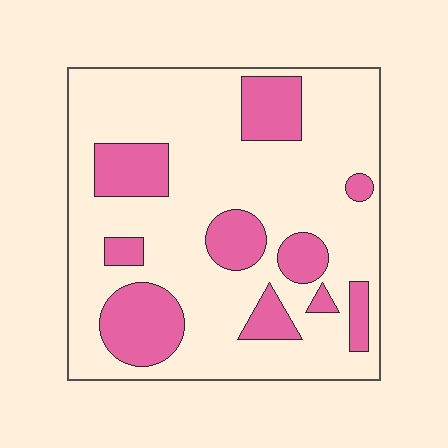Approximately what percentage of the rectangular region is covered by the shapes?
Approximately 25%.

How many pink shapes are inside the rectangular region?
10.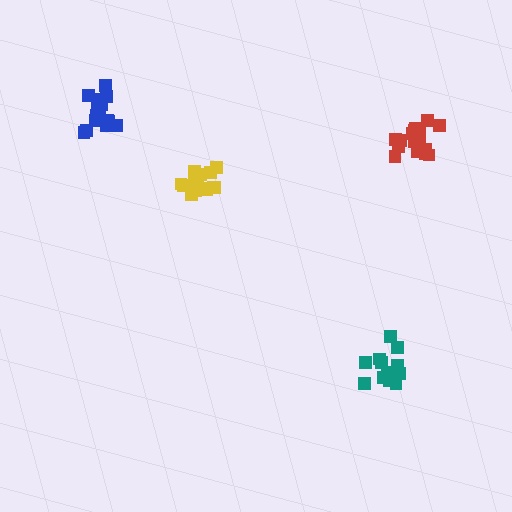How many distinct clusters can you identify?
There are 4 distinct clusters.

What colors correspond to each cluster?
The clusters are colored: yellow, red, teal, blue.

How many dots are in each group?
Group 1: 17 dots, Group 2: 19 dots, Group 3: 15 dots, Group 4: 15 dots (66 total).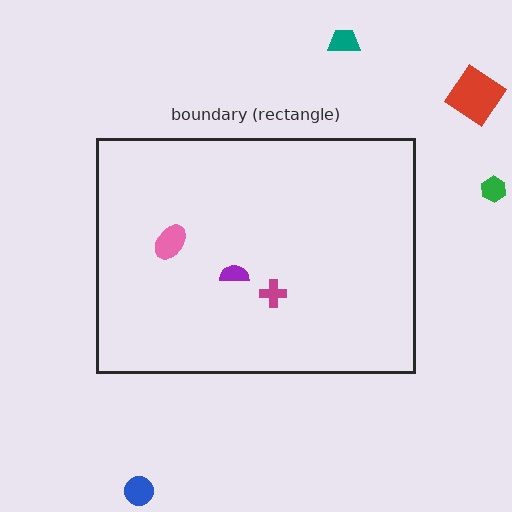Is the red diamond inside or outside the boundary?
Outside.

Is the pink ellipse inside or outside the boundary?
Inside.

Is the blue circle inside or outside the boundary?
Outside.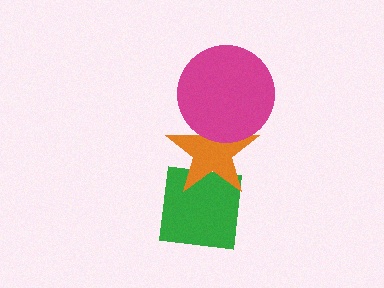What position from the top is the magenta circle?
The magenta circle is 1st from the top.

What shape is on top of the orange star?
The magenta circle is on top of the orange star.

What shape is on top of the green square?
The orange star is on top of the green square.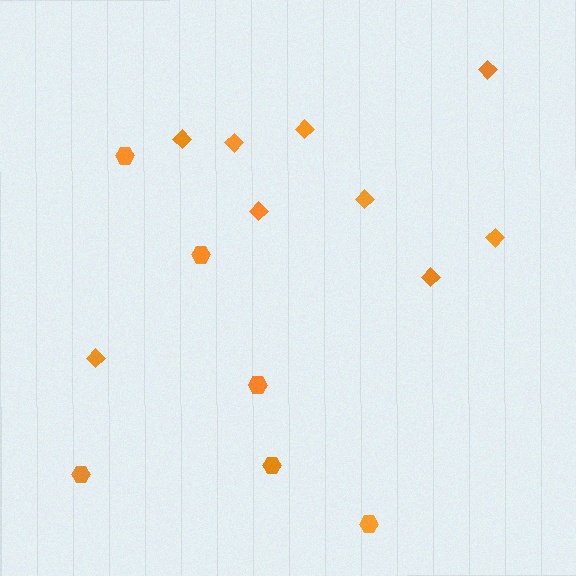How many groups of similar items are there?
There are 2 groups: one group of hexagons (6) and one group of diamonds (9).